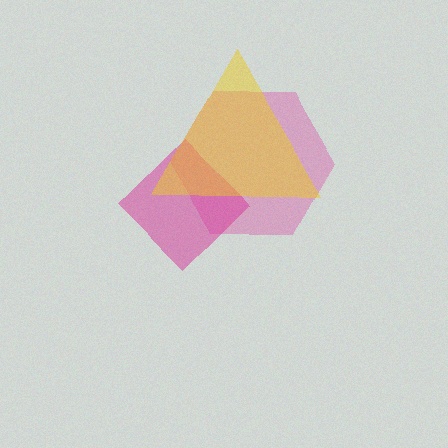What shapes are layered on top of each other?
The layered shapes are: a pink hexagon, a magenta diamond, a yellow triangle.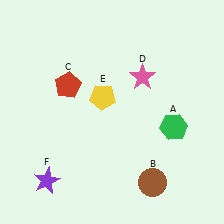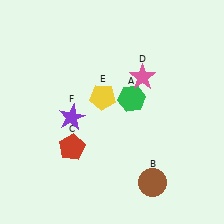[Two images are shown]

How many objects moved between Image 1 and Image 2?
3 objects moved between the two images.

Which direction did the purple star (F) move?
The purple star (F) moved up.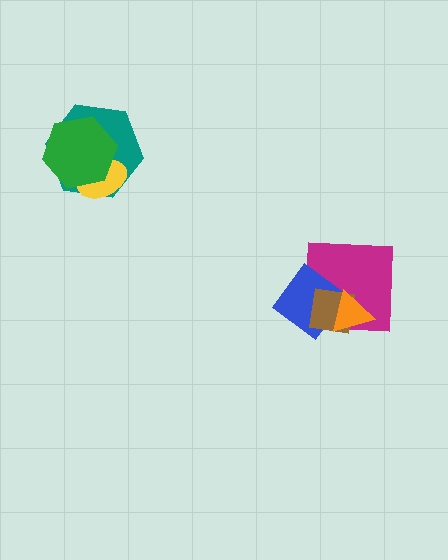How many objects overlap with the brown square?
3 objects overlap with the brown square.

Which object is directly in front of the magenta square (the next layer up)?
The blue diamond is directly in front of the magenta square.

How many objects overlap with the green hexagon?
2 objects overlap with the green hexagon.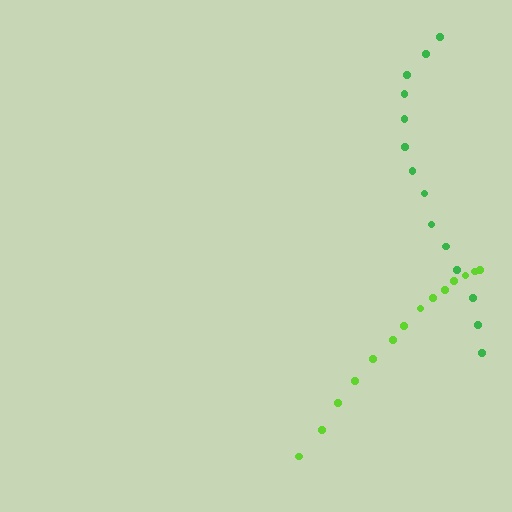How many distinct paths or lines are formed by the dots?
There are 2 distinct paths.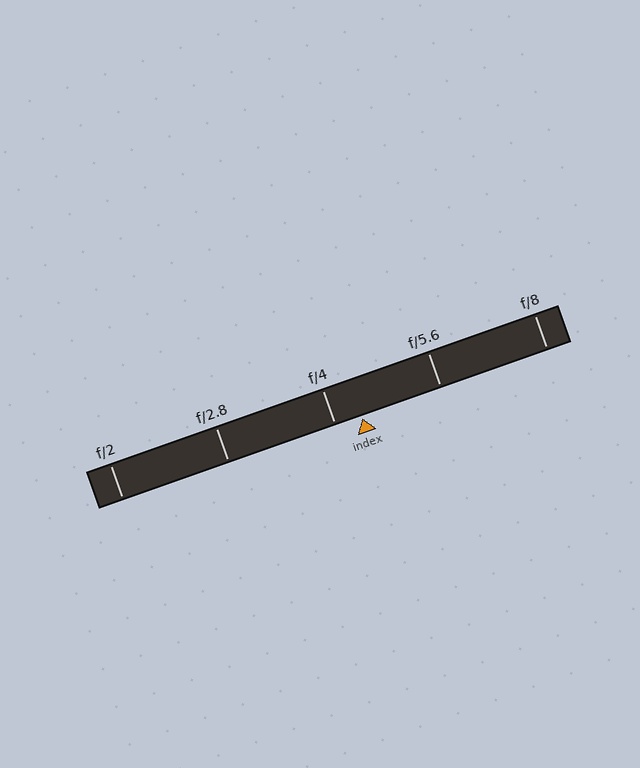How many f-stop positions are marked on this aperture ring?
There are 5 f-stop positions marked.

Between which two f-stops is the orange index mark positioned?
The index mark is between f/4 and f/5.6.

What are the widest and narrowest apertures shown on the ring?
The widest aperture shown is f/2 and the narrowest is f/8.